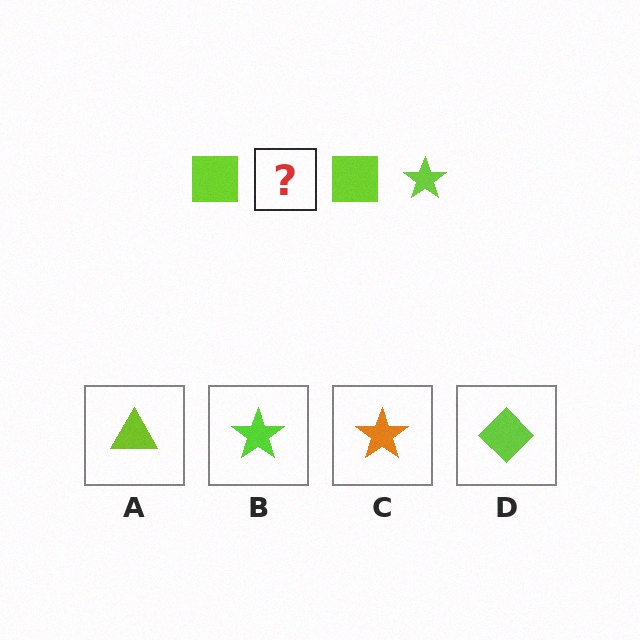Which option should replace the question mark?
Option B.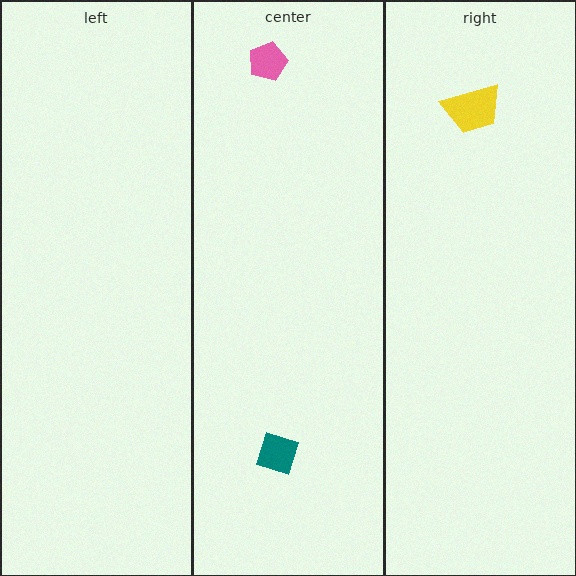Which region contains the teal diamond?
The center region.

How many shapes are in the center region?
2.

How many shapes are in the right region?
1.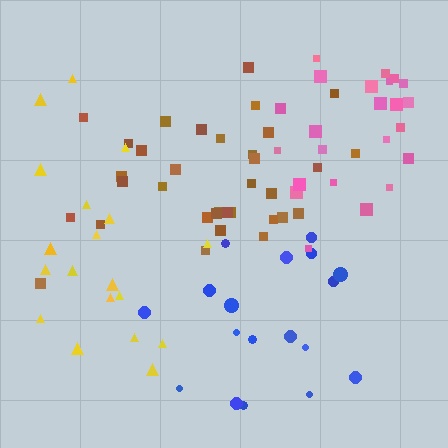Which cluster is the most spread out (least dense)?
Blue.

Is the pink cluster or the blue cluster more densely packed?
Pink.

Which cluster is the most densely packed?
Brown.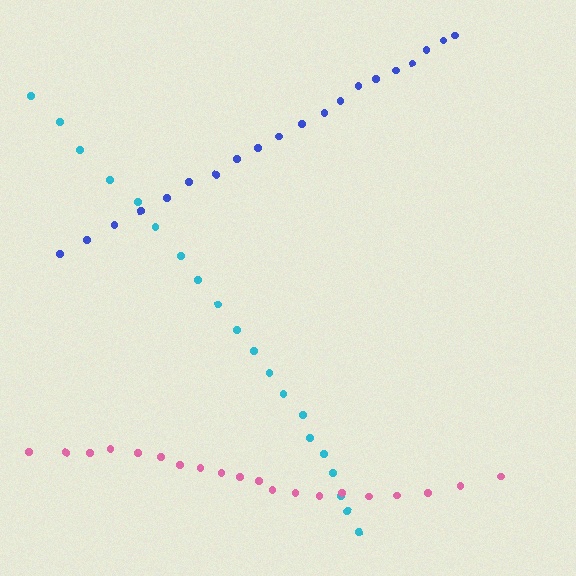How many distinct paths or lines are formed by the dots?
There are 3 distinct paths.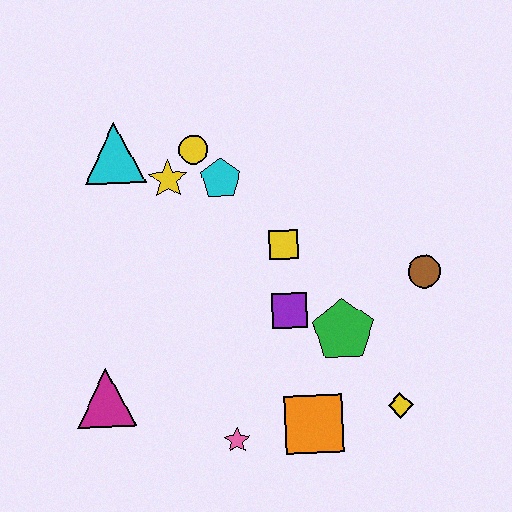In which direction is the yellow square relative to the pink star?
The yellow square is above the pink star.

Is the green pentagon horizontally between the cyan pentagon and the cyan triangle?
No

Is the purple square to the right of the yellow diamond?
No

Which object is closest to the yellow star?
The yellow circle is closest to the yellow star.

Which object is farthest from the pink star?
The cyan triangle is farthest from the pink star.